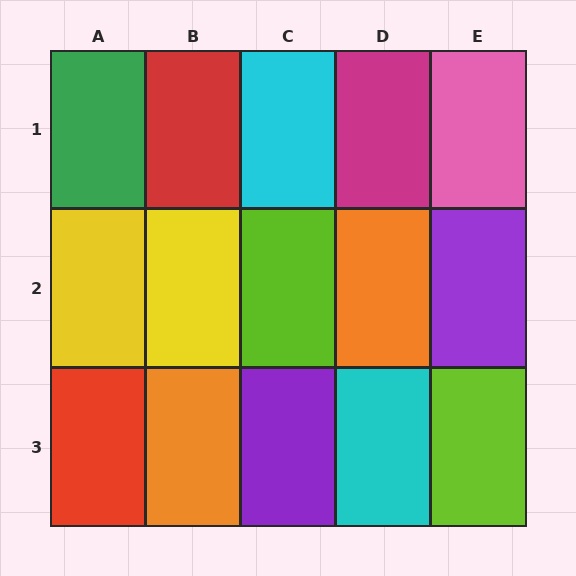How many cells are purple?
2 cells are purple.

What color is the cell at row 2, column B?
Yellow.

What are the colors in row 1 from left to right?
Green, red, cyan, magenta, pink.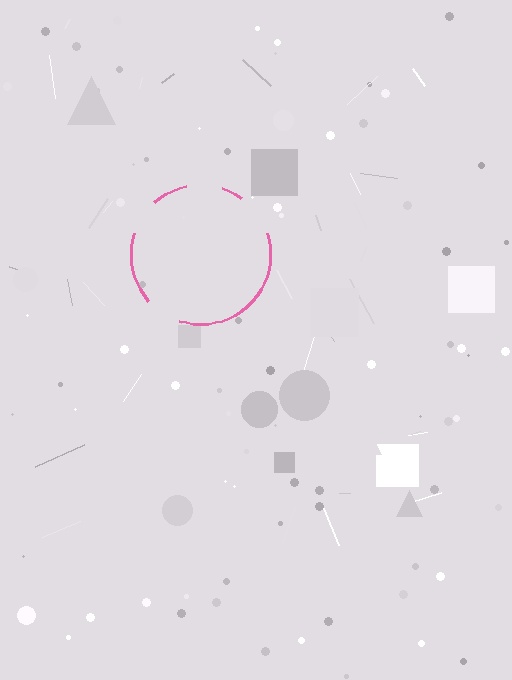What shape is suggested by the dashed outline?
The dashed outline suggests a circle.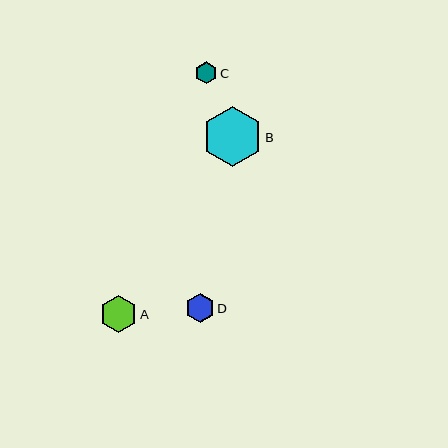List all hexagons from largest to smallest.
From largest to smallest: B, A, D, C.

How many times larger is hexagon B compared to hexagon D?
Hexagon B is approximately 2.1 times the size of hexagon D.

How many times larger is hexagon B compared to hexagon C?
Hexagon B is approximately 2.7 times the size of hexagon C.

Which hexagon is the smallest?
Hexagon C is the smallest with a size of approximately 22 pixels.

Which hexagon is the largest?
Hexagon B is the largest with a size of approximately 60 pixels.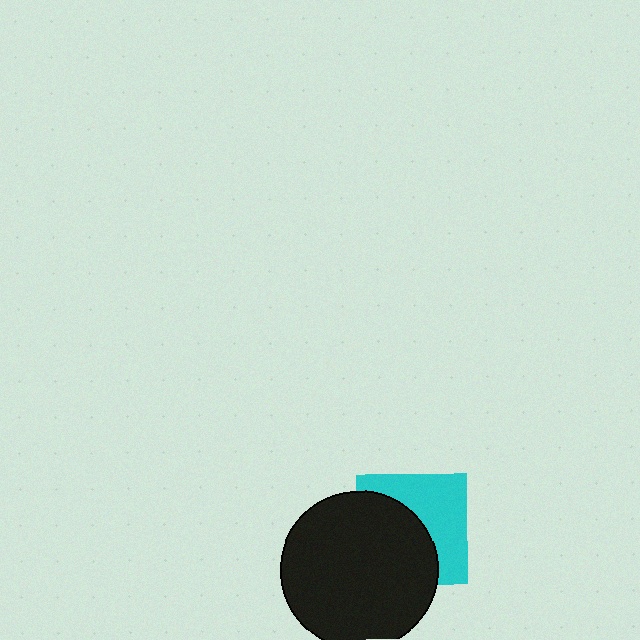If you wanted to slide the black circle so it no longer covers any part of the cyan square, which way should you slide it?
Slide it toward the lower-left — that is the most direct way to separate the two shapes.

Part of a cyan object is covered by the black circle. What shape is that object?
It is a square.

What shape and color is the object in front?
The object in front is a black circle.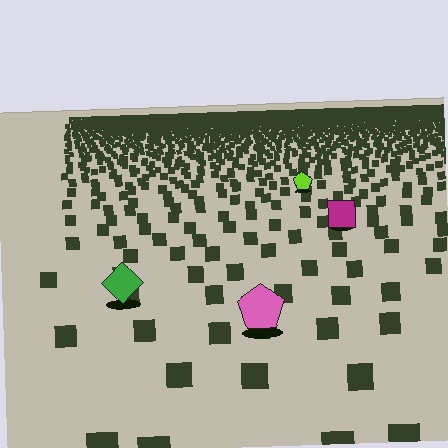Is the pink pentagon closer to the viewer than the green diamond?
Yes. The pink pentagon is closer — you can tell from the texture gradient: the ground texture is coarser near it.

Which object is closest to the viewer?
The pink pentagon is closest. The texture marks near it are larger and more spread out.